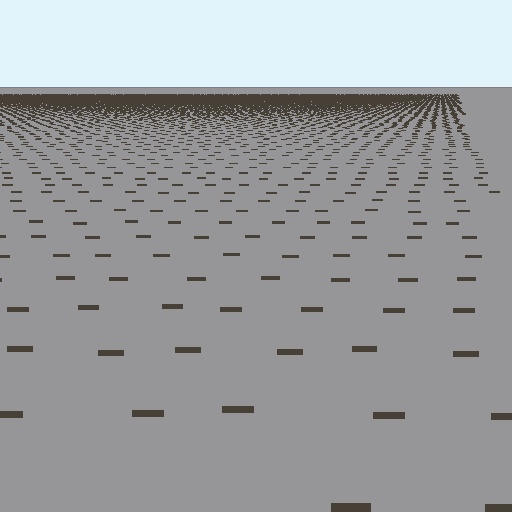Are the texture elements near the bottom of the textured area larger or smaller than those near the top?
Larger. Near the bottom, elements are closer to the viewer and appear at a bigger on-screen size.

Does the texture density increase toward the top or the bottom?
Density increases toward the top.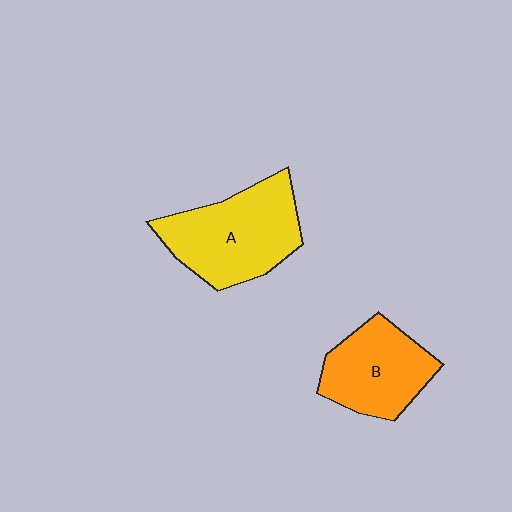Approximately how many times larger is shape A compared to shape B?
Approximately 1.3 times.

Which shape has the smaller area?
Shape B (orange).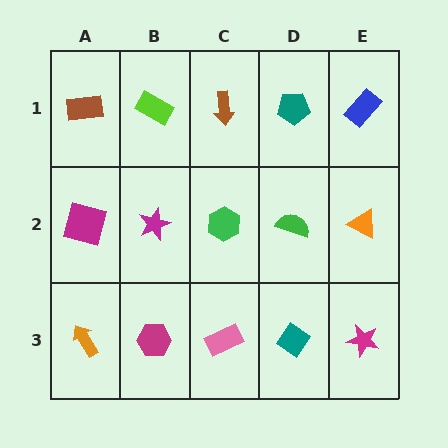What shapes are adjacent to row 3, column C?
A green hexagon (row 2, column C), a magenta hexagon (row 3, column B), a teal diamond (row 3, column D).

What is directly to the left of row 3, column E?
A teal diamond.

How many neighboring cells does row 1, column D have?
3.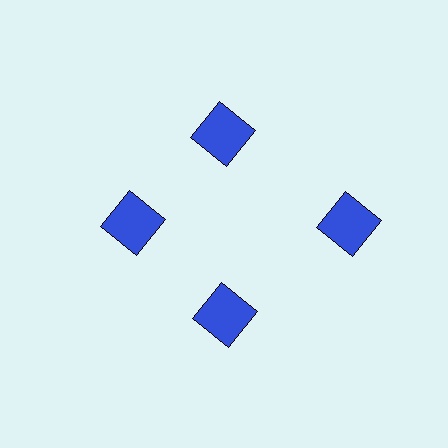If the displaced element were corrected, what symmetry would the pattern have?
It would have 4-fold rotational symmetry — the pattern would map onto itself every 90 degrees.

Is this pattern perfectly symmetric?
No. The 4 blue squares are arranged in a ring, but one element near the 3 o'clock position is pushed outward from the center, breaking the 4-fold rotational symmetry.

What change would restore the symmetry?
The symmetry would be restored by moving it inward, back onto the ring so that all 4 squares sit at equal angles and equal distance from the center.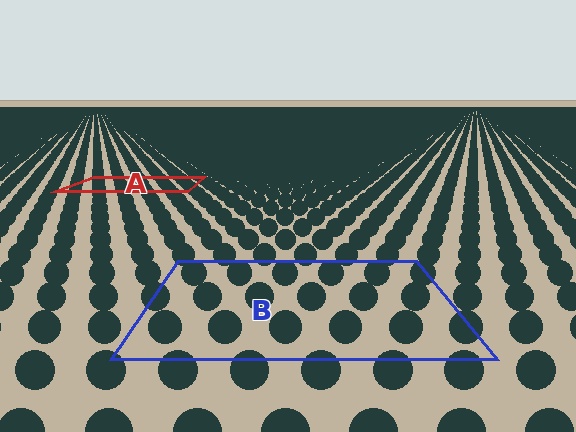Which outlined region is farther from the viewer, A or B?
Region A is farther from the viewer — the texture elements inside it appear smaller and more densely packed.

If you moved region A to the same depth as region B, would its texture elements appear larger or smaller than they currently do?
They would appear larger. At a closer depth, the same texture elements are projected at a bigger on-screen size.